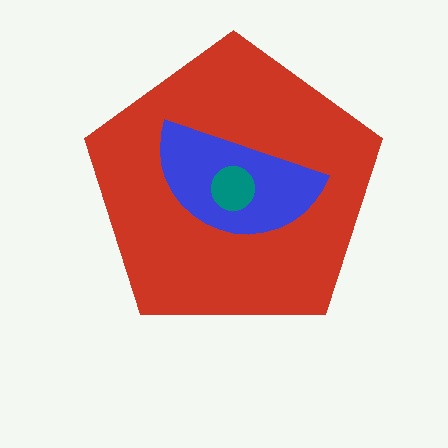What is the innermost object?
The teal circle.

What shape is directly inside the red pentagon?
The blue semicircle.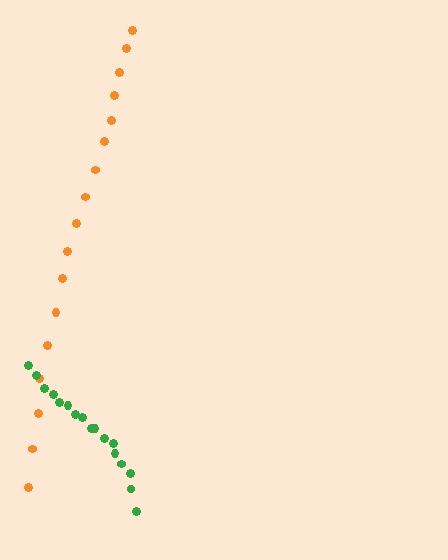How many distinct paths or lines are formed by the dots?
There are 2 distinct paths.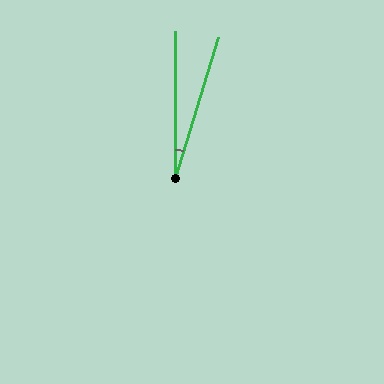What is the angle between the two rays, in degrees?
Approximately 17 degrees.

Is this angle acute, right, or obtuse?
It is acute.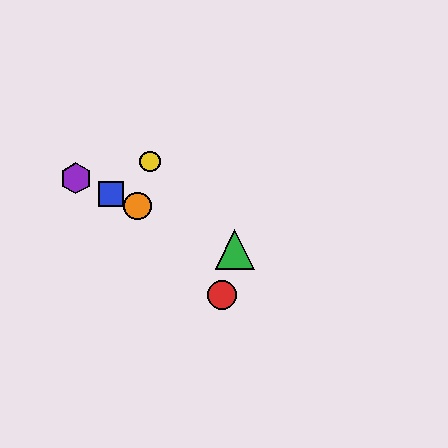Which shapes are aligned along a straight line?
The blue square, the green triangle, the purple hexagon, the orange circle are aligned along a straight line.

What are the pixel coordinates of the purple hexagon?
The purple hexagon is at (76, 178).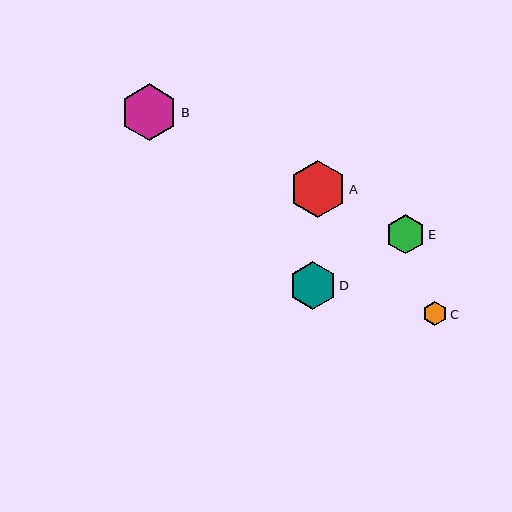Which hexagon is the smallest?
Hexagon C is the smallest with a size of approximately 24 pixels.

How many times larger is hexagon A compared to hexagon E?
Hexagon A is approximately 1.4 times the size of hexagon E.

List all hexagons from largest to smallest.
From largest to smallest: A, B, D, E, C.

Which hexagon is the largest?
Hexagon A is the largest with a size of approximately 57 pixels.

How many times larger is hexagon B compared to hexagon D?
Hexagon B is approximately 1.2 times the size of hexagon D.